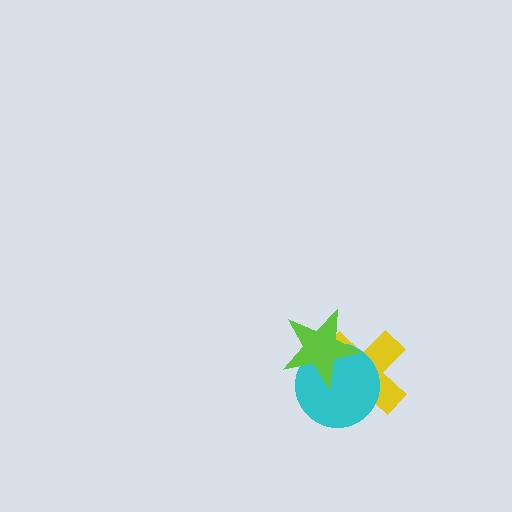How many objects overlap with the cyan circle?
2 objects overlap with the cyan circle.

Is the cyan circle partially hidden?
Yes, it is partially covered by another shape.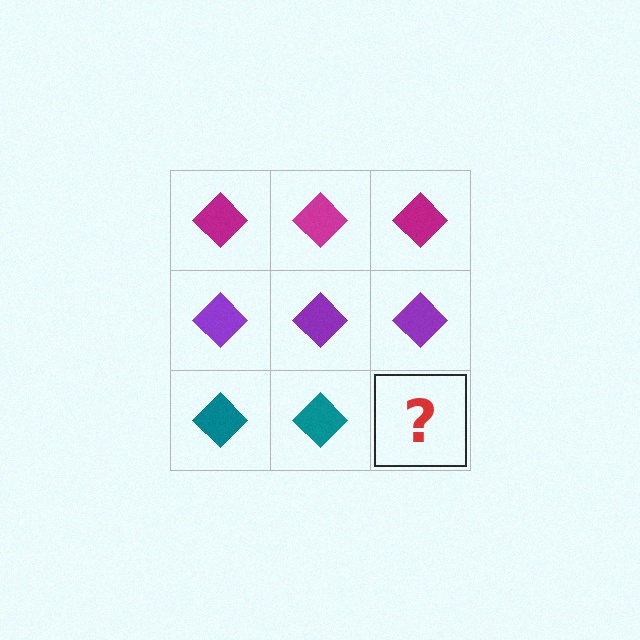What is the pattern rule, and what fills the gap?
The rule is that each row has a consistent color. The gap should be filled with a teal diamond.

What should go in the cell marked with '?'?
The missing cell should contain a teal diamond.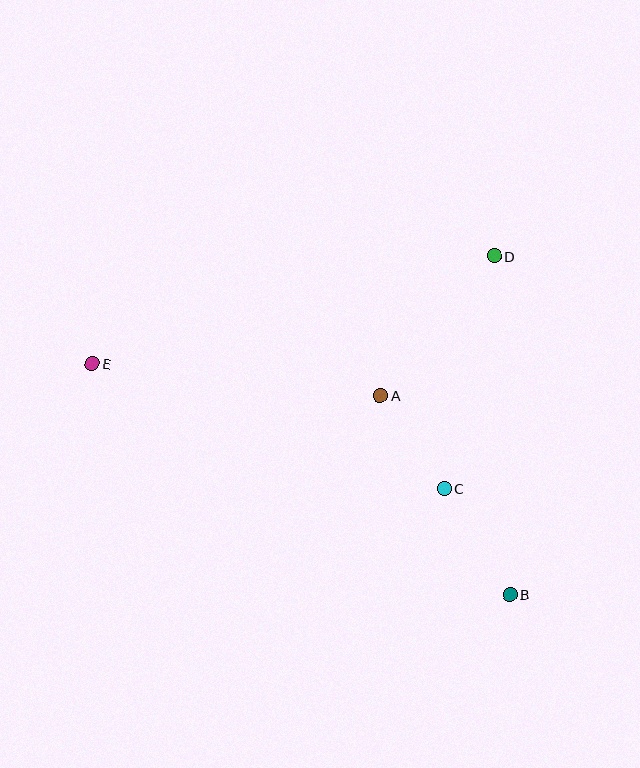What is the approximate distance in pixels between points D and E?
The distance between D and E is approximately 417 pixels.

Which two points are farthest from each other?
Points B and E are farthest from each other.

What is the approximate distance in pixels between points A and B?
The distance between A and B is approximately 238 pixels.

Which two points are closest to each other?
Points A and C are closest to each other.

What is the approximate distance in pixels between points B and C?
The distance between B and C is approximately 125 pixels.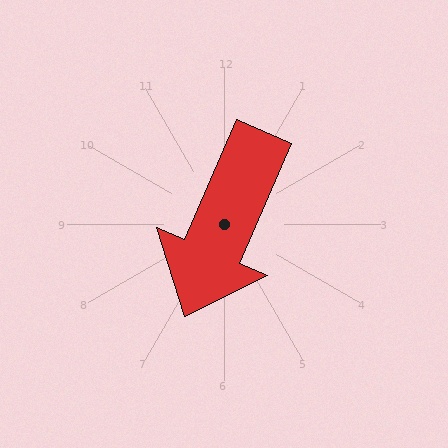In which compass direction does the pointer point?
Southwest.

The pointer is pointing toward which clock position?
Roughly 7 o'clock.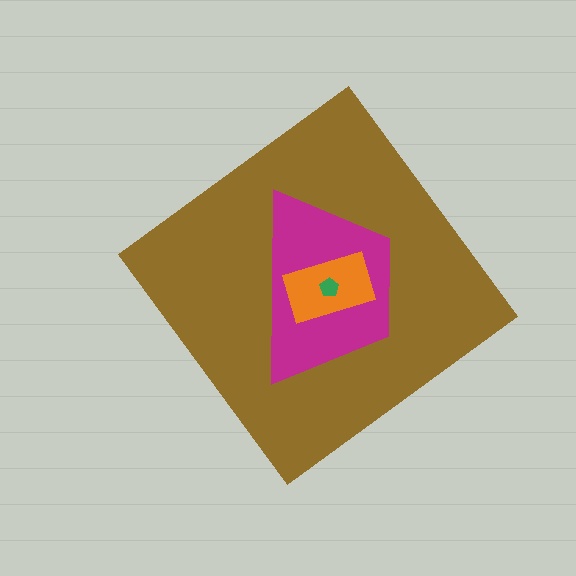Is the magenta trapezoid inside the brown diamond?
Yes.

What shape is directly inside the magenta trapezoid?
The orange rectangle.